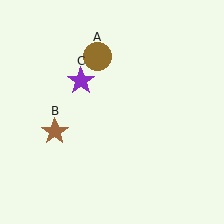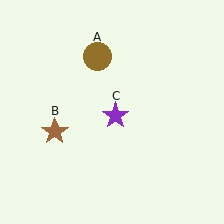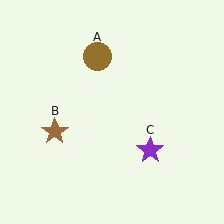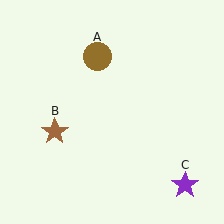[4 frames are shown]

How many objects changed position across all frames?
1 object changed position: purple star (object C).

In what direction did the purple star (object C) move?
The purple star (object C) moved down and to the right.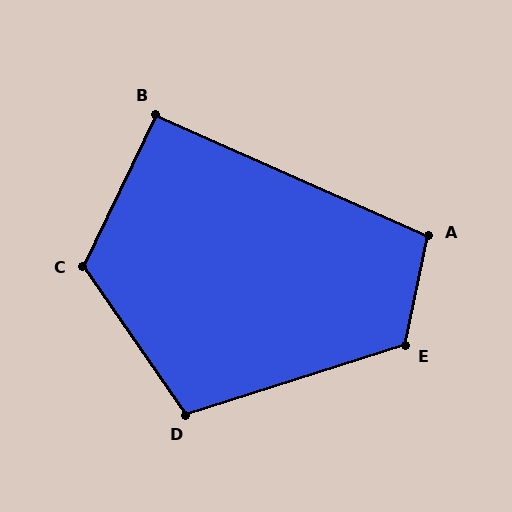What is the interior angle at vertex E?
Approximately 120 degrees (obtuse).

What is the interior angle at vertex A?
Approximately 102 degrees (obtuse).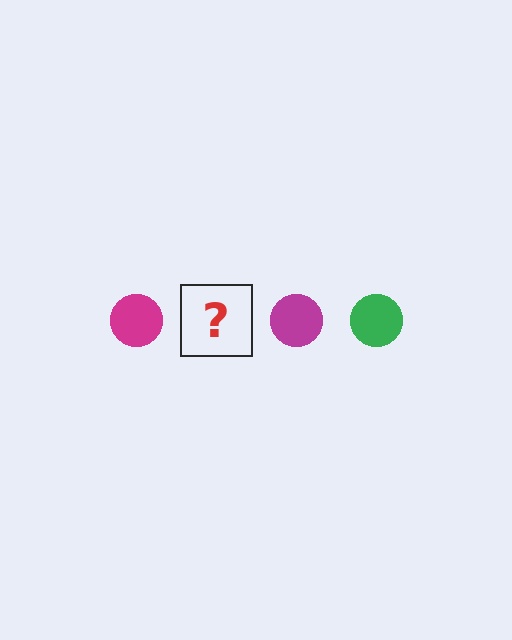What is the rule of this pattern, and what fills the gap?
The rule is that the pattern cycles through magenta, green circles. The gap should be filled with a green circle.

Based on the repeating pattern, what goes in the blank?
The blank should be a green circle.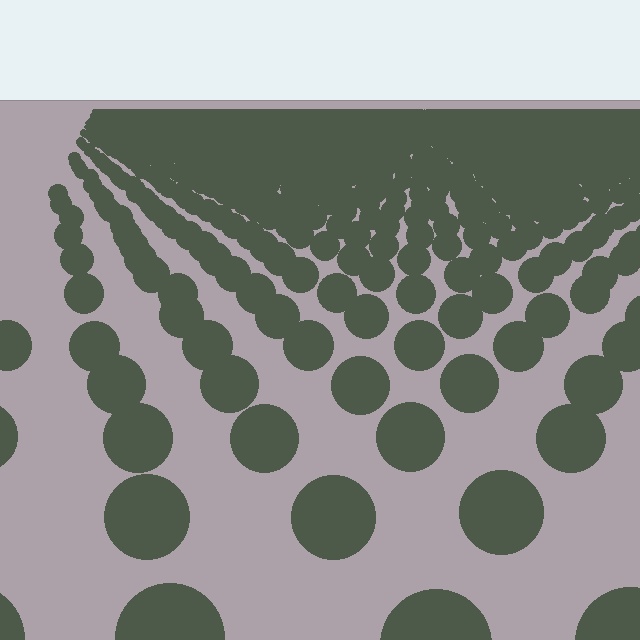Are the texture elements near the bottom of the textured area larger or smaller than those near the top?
Larger. Near the bottom, elements are closer to the viewer and appear at a bigger on-screen size.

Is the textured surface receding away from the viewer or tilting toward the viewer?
The surface is receding away from the viewer. Texture elements get smaller and denser toward the top.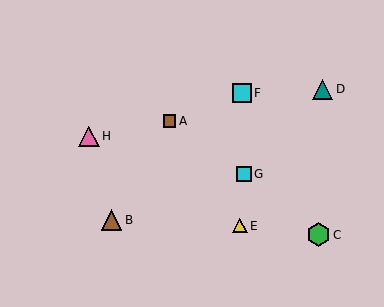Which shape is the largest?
The green hexagon (labeled C) is the largest.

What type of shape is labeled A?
Shape A is a brown square.